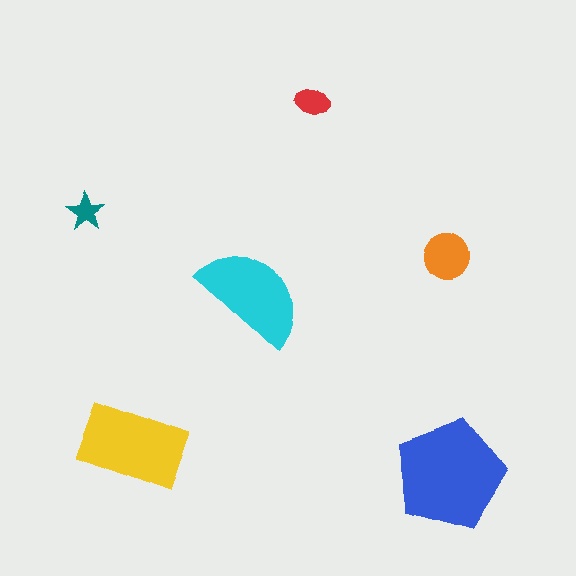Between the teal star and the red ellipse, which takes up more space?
The red ellipse.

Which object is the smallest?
The teal star.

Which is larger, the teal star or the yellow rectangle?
The yellow rectangle.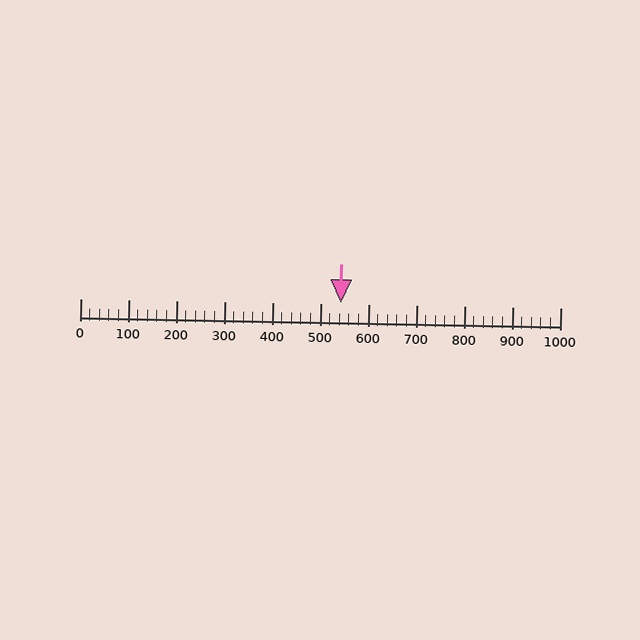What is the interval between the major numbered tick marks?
The major tick marks are spaced 100 units apart.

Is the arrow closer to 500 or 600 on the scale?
The arrow is closer to 500.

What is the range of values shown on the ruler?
The ruler shows values from 0 to 1000.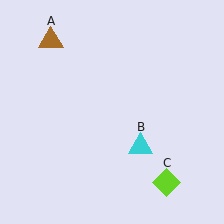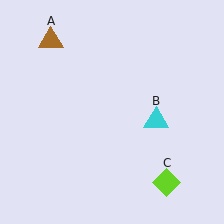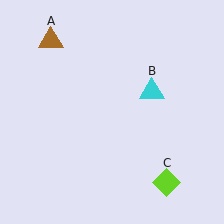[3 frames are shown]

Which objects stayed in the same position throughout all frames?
Brown triangle (object A) and lime diamond (object C) remained stationary.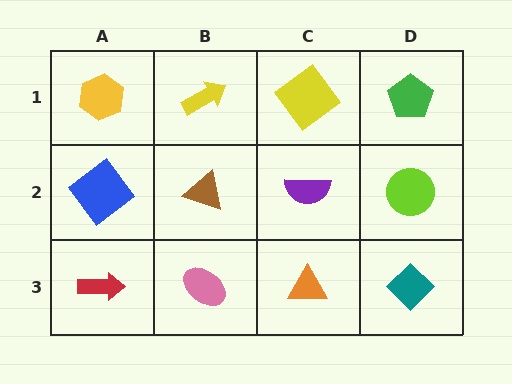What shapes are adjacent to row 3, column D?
A lime circle (row 2, column D), an orange triangle (row 3, column C).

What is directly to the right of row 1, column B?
A yellow diamond.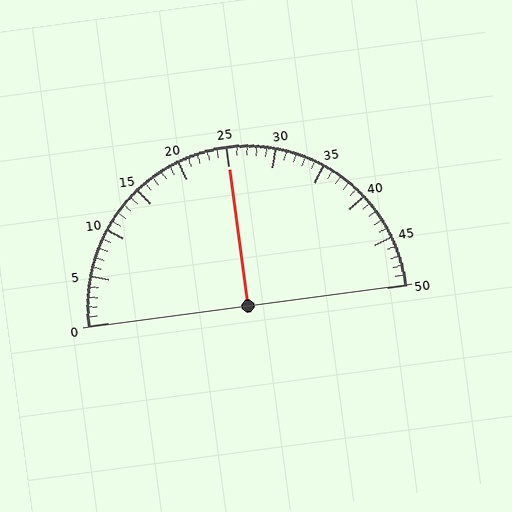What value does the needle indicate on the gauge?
The needle indicates approximately 25.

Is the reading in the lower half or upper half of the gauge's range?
The reading is in the upper half of the range (0 to 50).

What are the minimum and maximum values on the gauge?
The gauge ranges from 0 to 50.